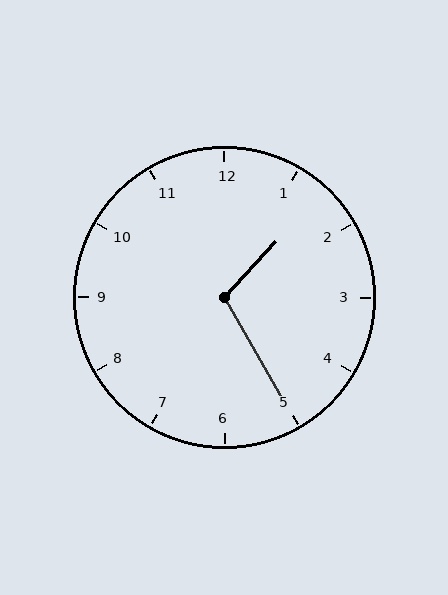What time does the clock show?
1:25.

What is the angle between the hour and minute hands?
Approximately 108 degrees.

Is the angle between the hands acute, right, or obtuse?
It is obtuse.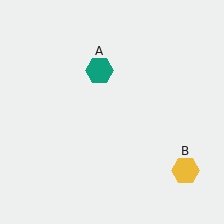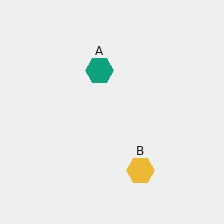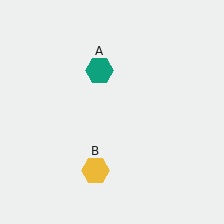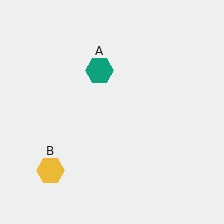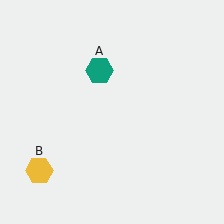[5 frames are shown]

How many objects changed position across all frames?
1 object changed position: yellow hexagon (object B).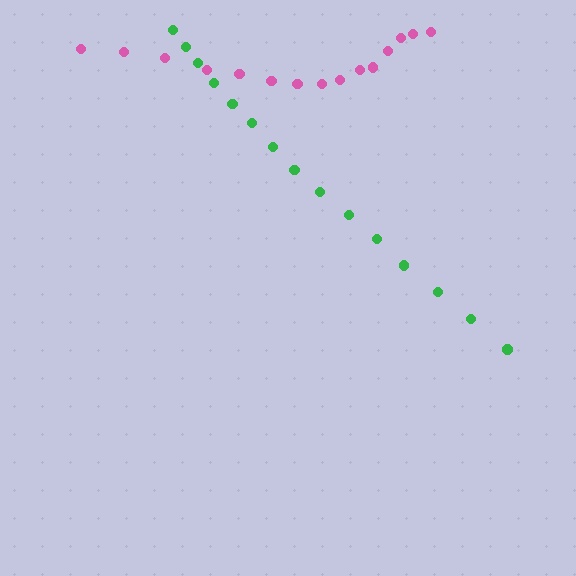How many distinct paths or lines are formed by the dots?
There are 2 distinct paths.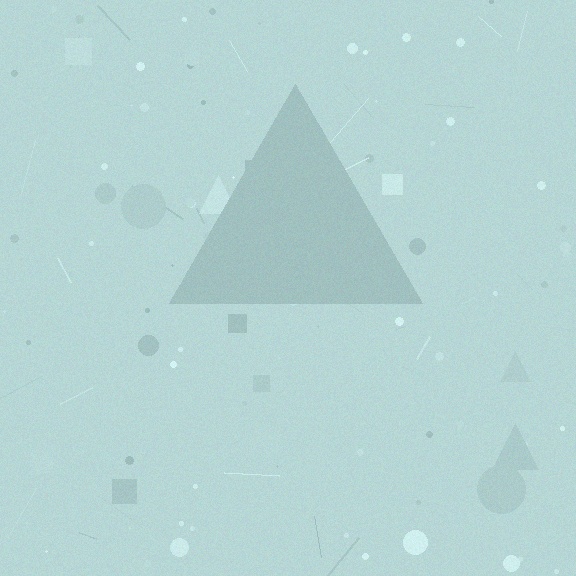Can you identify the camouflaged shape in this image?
The camouflaged shape is a triangle.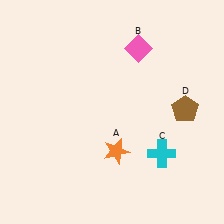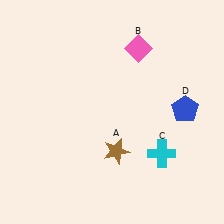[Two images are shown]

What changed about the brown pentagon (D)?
In Image 1, D is brown. In Image 2, it changed to blue.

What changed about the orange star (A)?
In Image 1, A is orange. In Image 2, it changed to brown.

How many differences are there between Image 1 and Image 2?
There are 2 differences between the two images.